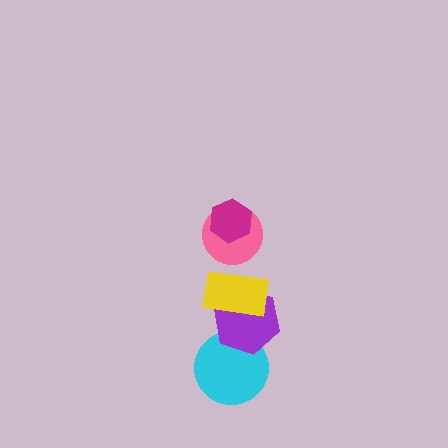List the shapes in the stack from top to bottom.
From top to bottom: the magenta hexagon, the pink circle, the yellow rectangle, the purple hexagon, the cyan circle.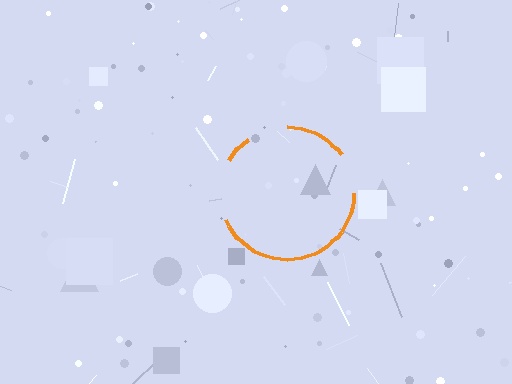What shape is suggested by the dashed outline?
The dashed outline suggests a circle.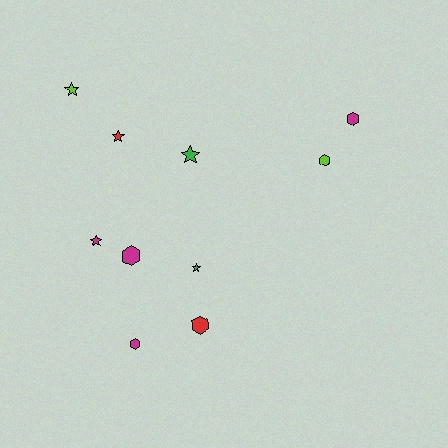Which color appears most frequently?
Magenta, with 4 objects.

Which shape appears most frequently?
Hexagon, with 5 objects.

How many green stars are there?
There are 2 green stars.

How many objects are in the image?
There are 10 objects.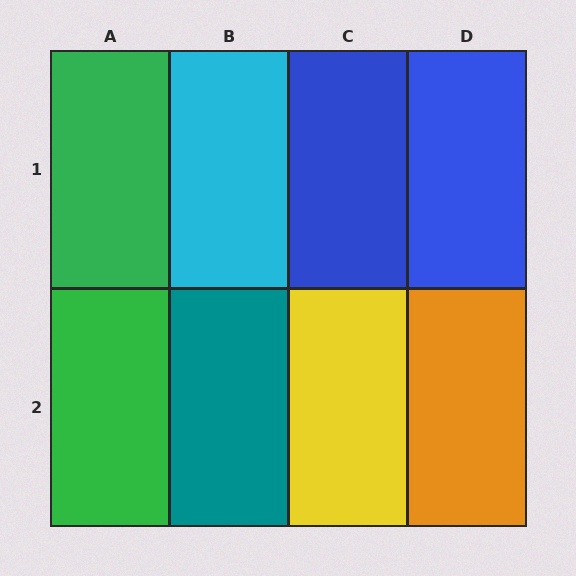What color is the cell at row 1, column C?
Blue.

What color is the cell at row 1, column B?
Cyan.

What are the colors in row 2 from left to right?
Green, teal, yellow, orange.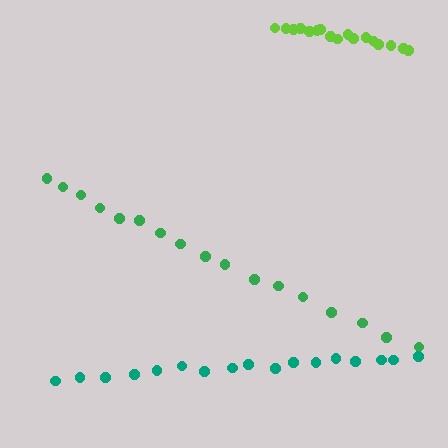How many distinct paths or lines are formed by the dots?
There are 3 distinct paths.